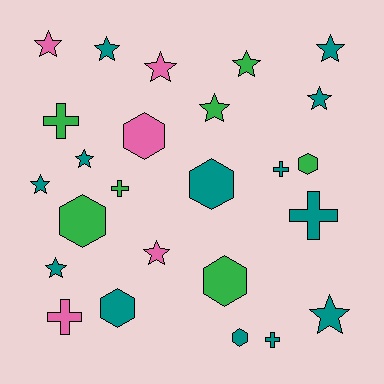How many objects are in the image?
There are 25 objects.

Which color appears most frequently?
Teal, with 13 objects.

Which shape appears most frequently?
Star, with 12 objects.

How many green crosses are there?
There are 2 green crosses.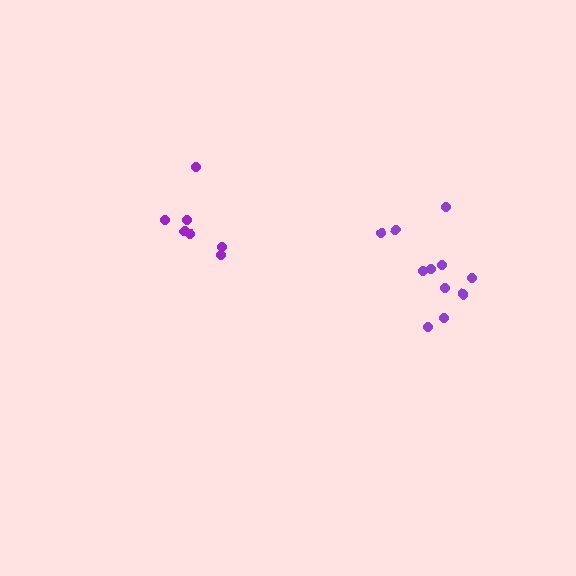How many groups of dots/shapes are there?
There are 2 groups.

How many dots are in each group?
Group 1: 11 dots, Group 2: 7 dots (18 total).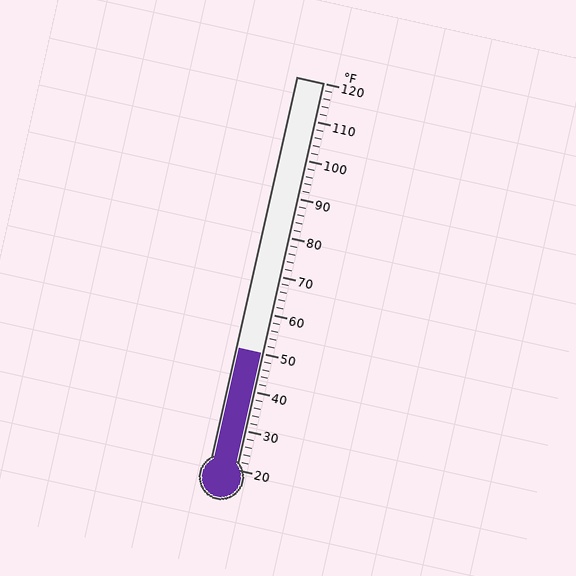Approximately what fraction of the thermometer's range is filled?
The thermometer is filled to approximately 30% of its range.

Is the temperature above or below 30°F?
The temperature is above 30°F.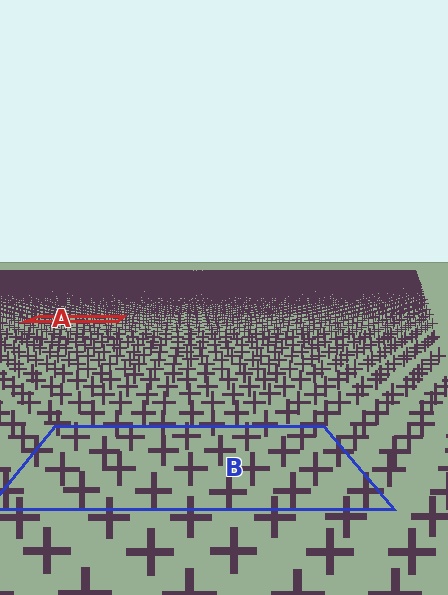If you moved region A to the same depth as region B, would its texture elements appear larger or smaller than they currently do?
They would appear larger. At a closer depth, the same texture elements are projected at a bigger on-screen size.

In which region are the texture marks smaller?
The texture marks are smaller in region A, because it is farther away.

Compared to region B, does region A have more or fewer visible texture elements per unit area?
Region A has more texture elements per unit area — they are packed more densely because it is farther away.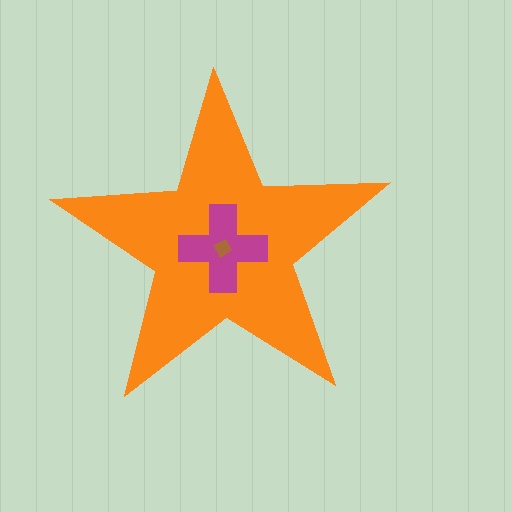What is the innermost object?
The brown square.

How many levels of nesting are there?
3.